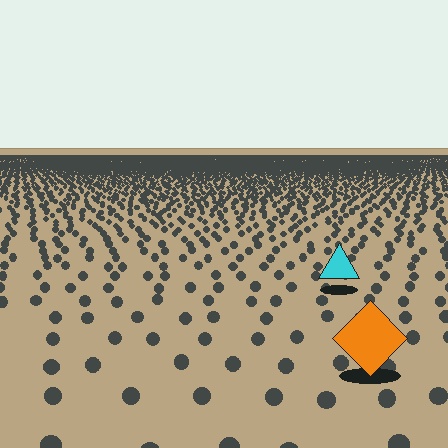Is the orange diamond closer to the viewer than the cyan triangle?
Yes. The orange diamond is closer — you can tell from the texture gradient: the ground texture is coarser near it.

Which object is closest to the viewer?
The orange diamond is closest. The texture marks near it are larger and more spread out.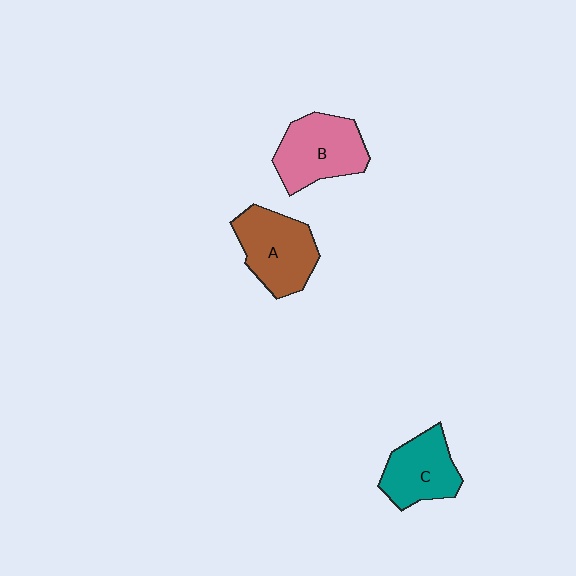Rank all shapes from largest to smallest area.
From largest to smallest: B (pink), A (brown), C (teal).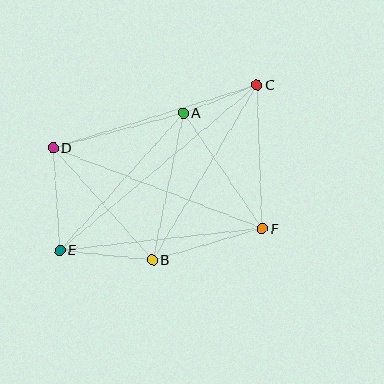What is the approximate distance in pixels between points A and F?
The distance between A and F is approximately 140 pixels.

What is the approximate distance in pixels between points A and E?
The distance between A and E is approximately 185 pixels.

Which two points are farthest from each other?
Points C and E are farthest from each other.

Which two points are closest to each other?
Points A and C are closest to each other.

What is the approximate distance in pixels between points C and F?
The distance between C and F is approximately 144 pixels.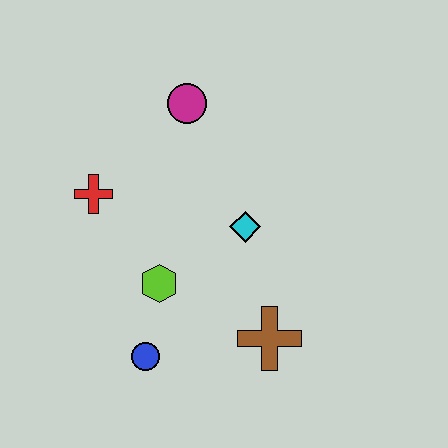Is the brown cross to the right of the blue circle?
Yes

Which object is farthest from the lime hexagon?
The magenta circle is farthest from the lime hexagon.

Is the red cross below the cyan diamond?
No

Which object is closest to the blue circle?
The lime hexagon is closest to the blue circle.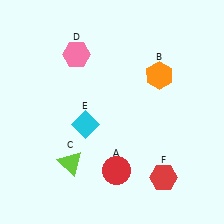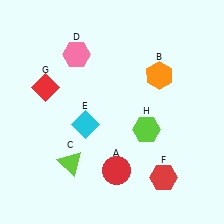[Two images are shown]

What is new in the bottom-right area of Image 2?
A lime hexagon (H) was added in the bottom-right area of Image 2.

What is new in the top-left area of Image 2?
A red diamond (G) was added in the top-left area of Image 2.